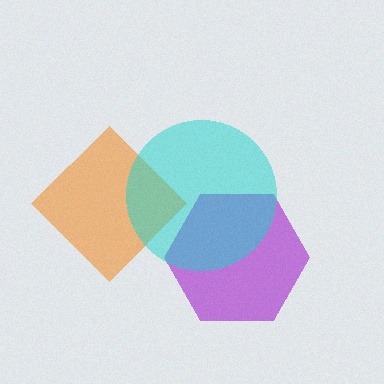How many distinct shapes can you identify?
There are 3 distinct shapes: an orange diamond, a purple hexagon, a cyan circle.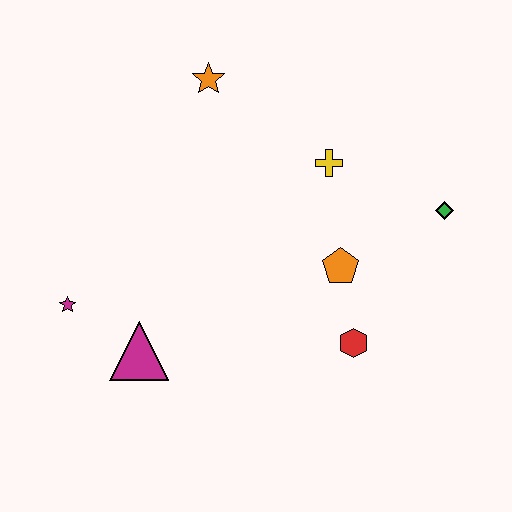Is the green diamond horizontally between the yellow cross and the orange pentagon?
No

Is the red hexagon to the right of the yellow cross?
Yes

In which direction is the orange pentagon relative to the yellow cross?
The orange pentagon is below the yellow cross.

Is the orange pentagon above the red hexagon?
Yes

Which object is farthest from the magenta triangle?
The green diamond is farthest from the magenta triangle.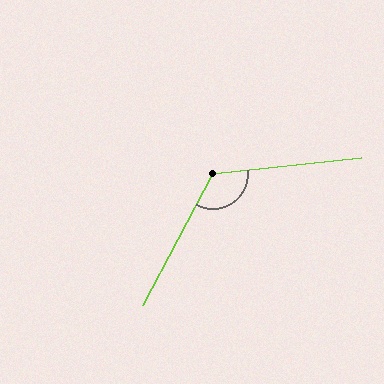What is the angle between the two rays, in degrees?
Approximately 124 degrees.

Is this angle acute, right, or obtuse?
It is obtuse.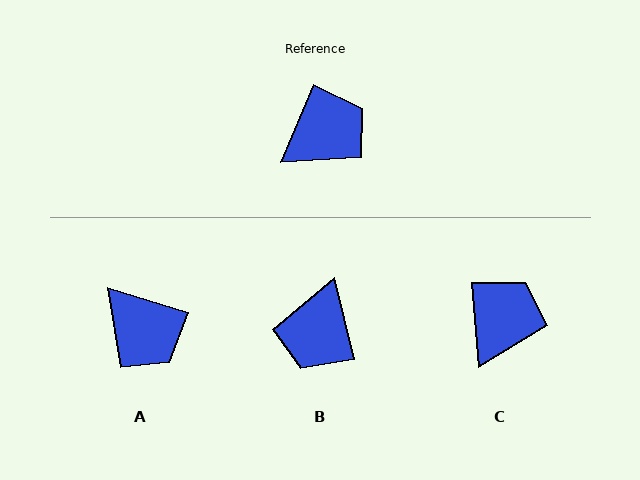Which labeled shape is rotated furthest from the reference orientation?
B, about 143 degrees away.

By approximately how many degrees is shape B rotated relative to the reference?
Approximately 143 degrees clockwise.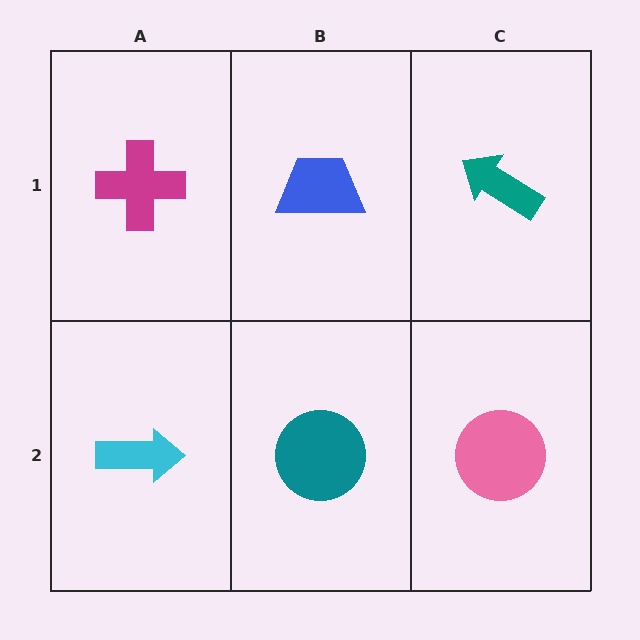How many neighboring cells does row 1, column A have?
2.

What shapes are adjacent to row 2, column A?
A magenta cross (row 1, column A), a teal circle (row 2, column B).